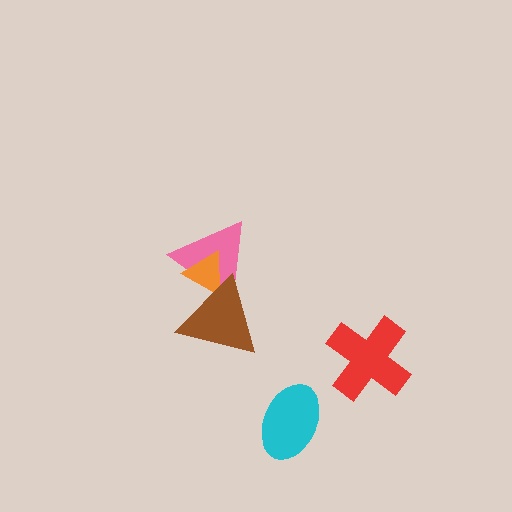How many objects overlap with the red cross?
0 objects overlap with the red cross.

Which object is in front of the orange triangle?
The brown triangle is in front of the orange triangle.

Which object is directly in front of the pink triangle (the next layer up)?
The orange triangle is directly in front of the pink triangle.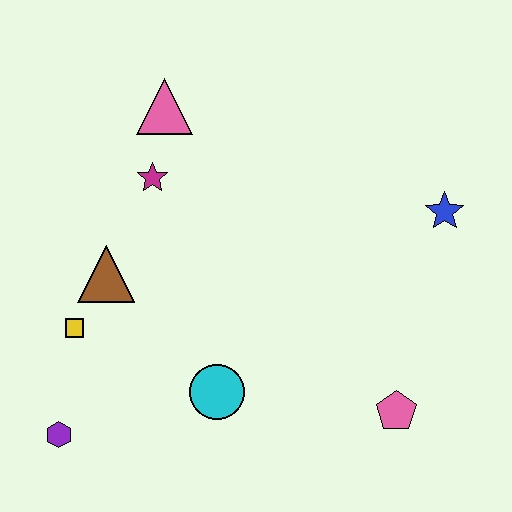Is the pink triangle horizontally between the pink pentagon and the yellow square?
Yes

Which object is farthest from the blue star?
The purple hexagon is farthest from the blue star.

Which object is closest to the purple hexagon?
The yellow square is closest to the purple hexagon.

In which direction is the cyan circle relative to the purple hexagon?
The cyan circle is to the right of the purple hexagon.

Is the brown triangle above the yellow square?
Yes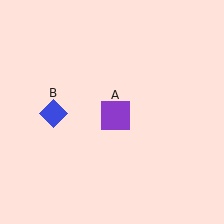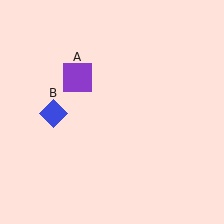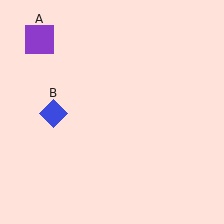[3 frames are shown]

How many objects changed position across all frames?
1 object changed position: purple square (object A).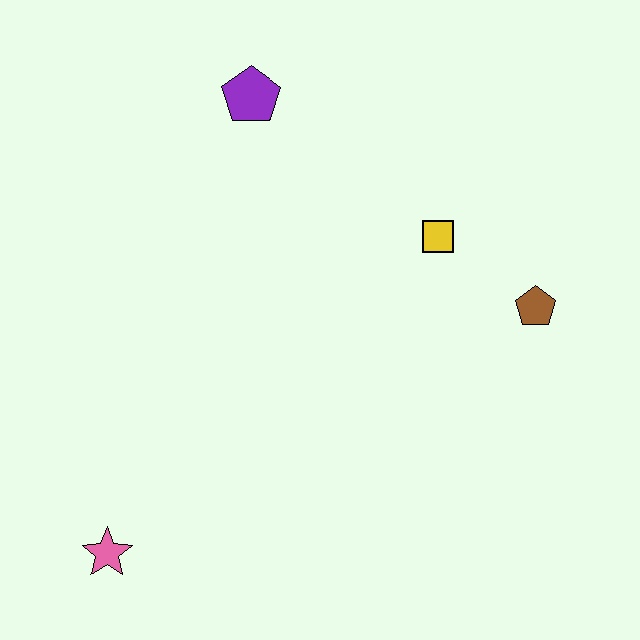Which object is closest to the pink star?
The yellow square is closest to the pink star.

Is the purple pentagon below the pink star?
No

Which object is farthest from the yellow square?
The pink star is farthest from the yellow square.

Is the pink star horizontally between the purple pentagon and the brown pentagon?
No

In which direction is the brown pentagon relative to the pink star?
The brown pentagon is to the right of the pink star.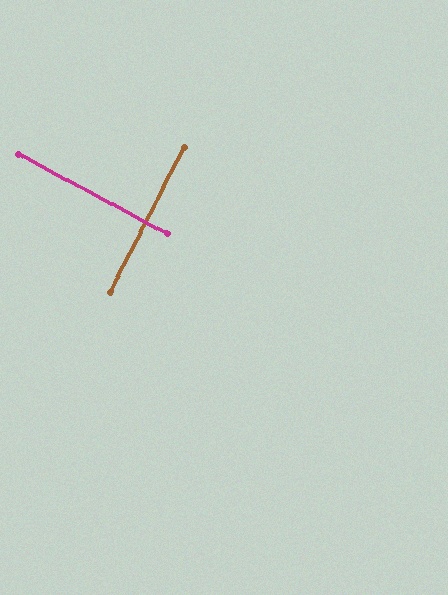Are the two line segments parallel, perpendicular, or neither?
Perpendicular — they meet at approximately 89°.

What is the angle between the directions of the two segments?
Approximately 89 degrees.